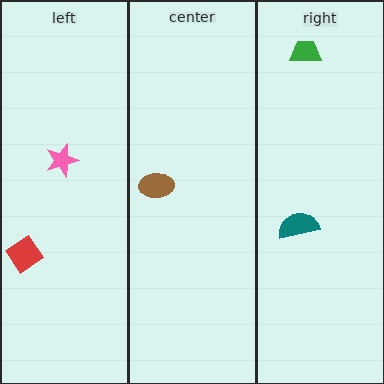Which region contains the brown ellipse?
The center region.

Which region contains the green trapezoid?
The right region.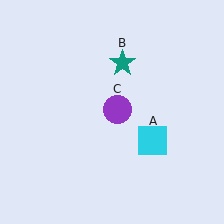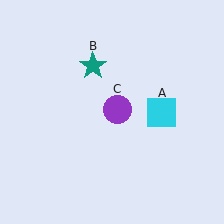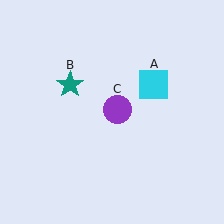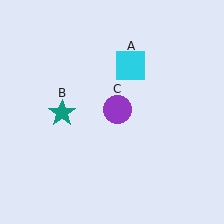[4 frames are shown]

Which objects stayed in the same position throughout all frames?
Purple circle (object C) remained stationary.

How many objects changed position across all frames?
2 objects changed position: cyan square (object A), teal star (object B).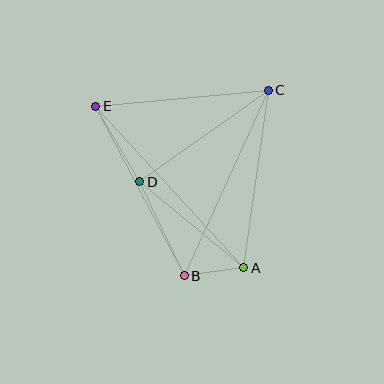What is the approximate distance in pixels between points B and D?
The distance between B and D is approximately 104 pixels.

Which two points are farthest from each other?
Points A and E are farthest from each other.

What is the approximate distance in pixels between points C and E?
The distance between C and E is approximately 173 pixels.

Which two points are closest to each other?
Points A and B are closest to each other.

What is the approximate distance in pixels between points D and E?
The distance between D and E is approximately 87 pixels.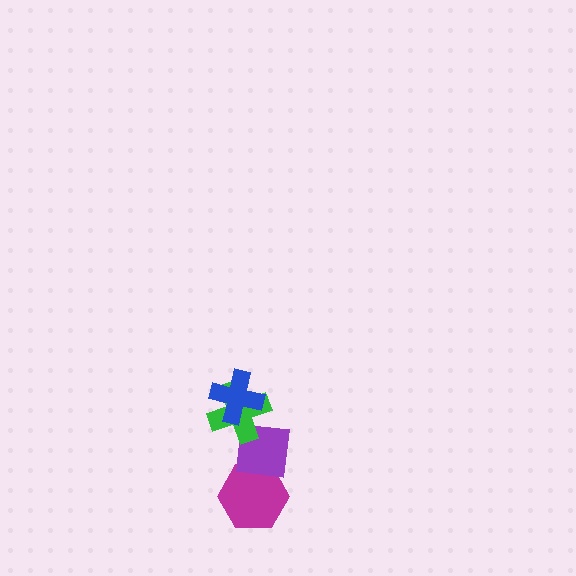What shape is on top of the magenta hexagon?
The purple square is on top of the magenta hexagon.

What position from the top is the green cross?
The green cross is 2nd from the top.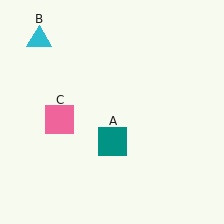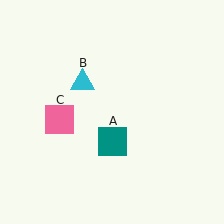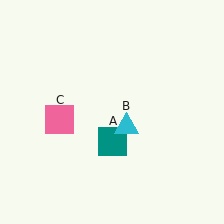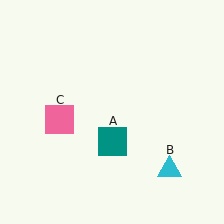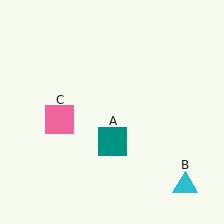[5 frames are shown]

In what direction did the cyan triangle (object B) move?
The cyan triangle (object B) moved down and to the right.